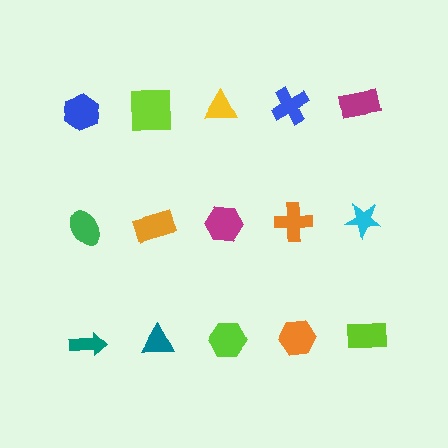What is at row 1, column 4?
A blue cross.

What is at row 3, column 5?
A lime rectangle.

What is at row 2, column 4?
An orange cross.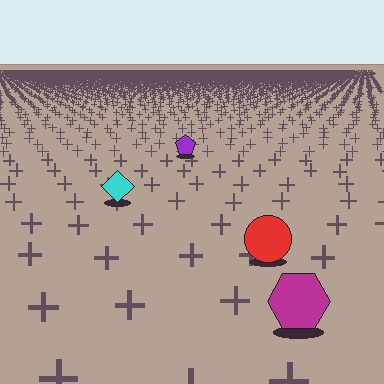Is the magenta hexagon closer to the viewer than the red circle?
Yes. The magenta hexagon is closer — you can tell from the texture gradient: the ground texture is coarser near it.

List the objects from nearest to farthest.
From nearest to farthest: the magenta hexagon, the red circle, the cyan diamond, the purple pentagon.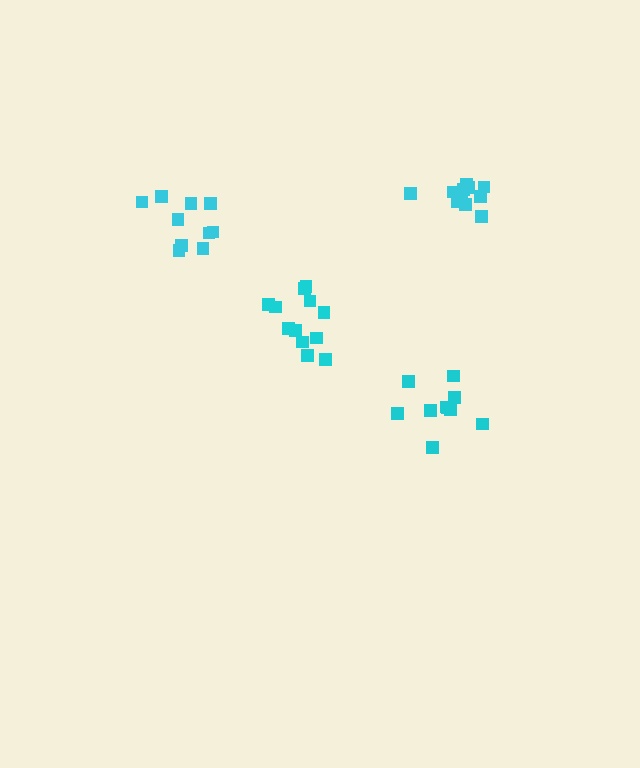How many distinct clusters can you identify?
There are 4 distinct clusters.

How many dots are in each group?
Group 1: 12 dots, Group 2: 10 dots, Group 3: 10 dots, Group 4: 11 dots (43 total).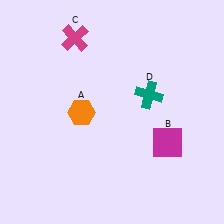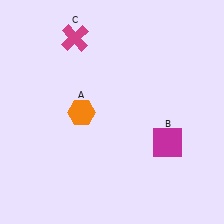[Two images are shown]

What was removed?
The teal cross (D) was removed in Image 2.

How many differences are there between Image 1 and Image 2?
There is 1 difference between the two images.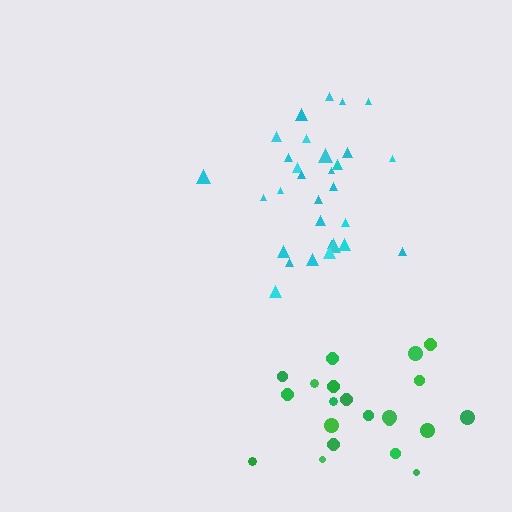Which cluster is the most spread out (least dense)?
Green.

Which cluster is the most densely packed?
Cyan.